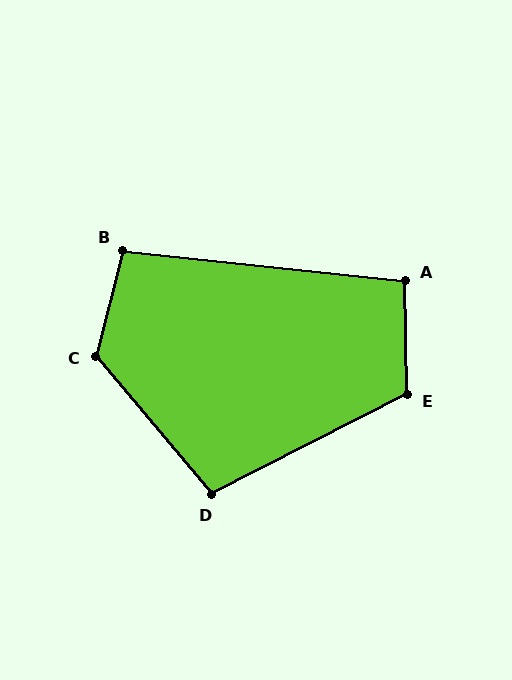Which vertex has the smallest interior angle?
A, at approximately 97 degrees.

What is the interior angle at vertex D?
Approximately 103 degrees (obtuse).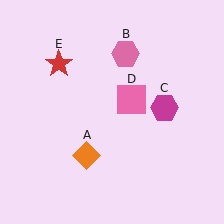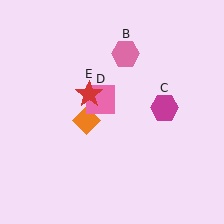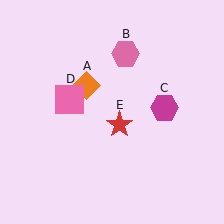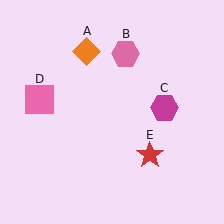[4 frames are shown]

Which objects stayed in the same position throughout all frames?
Pink hexagon (object B) and magenta hexagon (object C) remained stationary.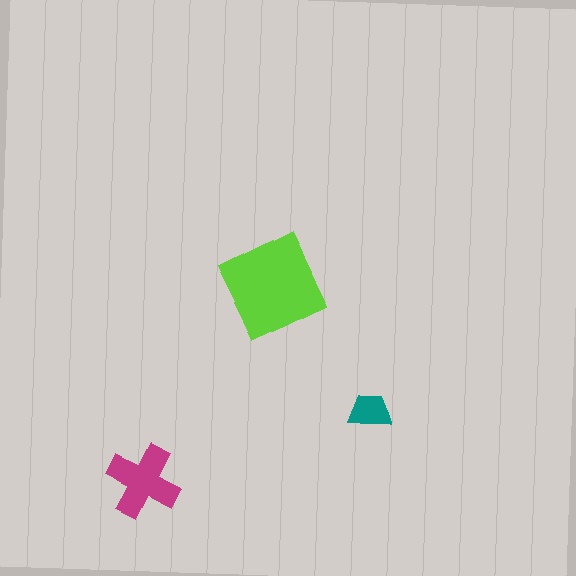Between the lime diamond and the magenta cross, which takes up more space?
The lime diamond.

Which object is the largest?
The lime diamond.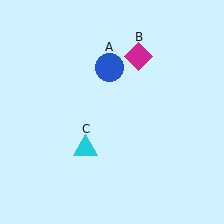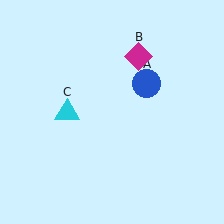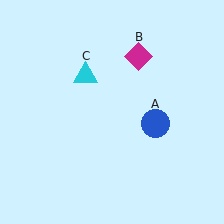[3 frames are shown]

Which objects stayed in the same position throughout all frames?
Magenta diamond (object B) remained stationary.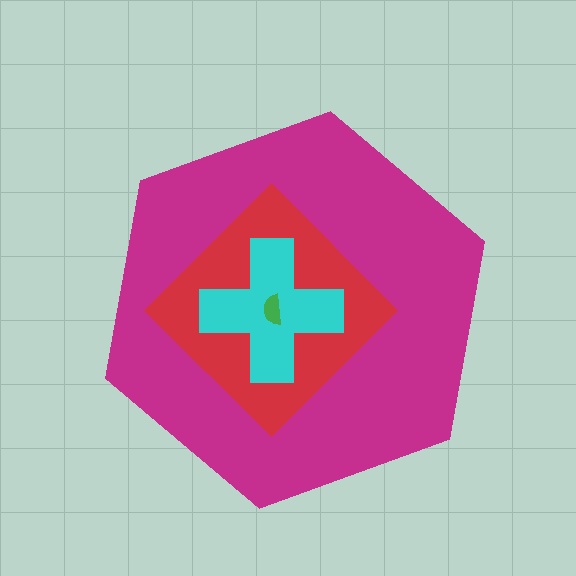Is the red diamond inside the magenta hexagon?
Yes.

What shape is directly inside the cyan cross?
The green semicircle.